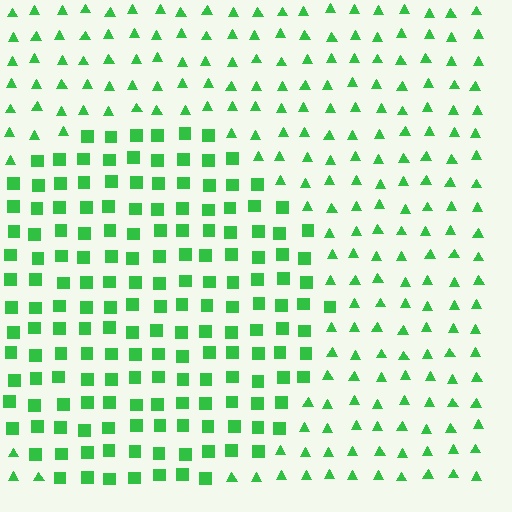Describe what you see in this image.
The image is filled with small green elements arranged in a uniform grid. A circle-shaped region contains squares, while the surrounding area contains triangles. The boundary is defined purely by the change in element shape.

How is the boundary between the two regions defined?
The boundary is defined by a change in element shape: squares inside vs. triangles outside. All elements share the same color and spacing.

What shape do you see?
I see a circle.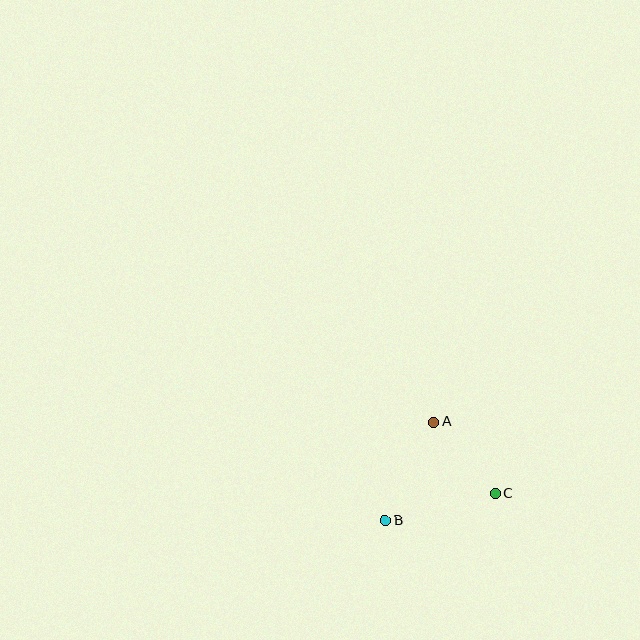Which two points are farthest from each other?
Points B and C are farthest from each other.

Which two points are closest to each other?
Points A and C are closest to each other.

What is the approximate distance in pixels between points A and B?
The distance between A and B is approximately 110 pixels.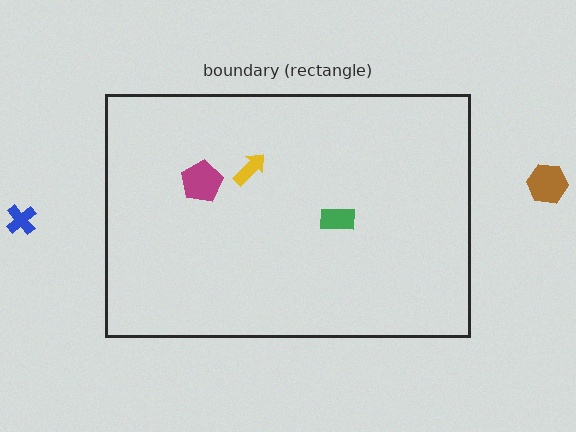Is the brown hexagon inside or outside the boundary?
Outside.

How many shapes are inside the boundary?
3 inside, 2 outside.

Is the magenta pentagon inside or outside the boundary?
Inside.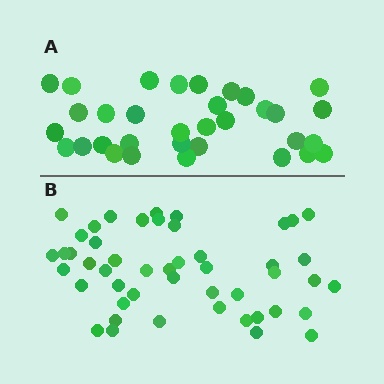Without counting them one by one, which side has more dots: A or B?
Region B (the bottom region) has more dots.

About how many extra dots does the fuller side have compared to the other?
Region B has approximately 15 more dots than region A.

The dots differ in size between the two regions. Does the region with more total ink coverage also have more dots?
No. Region A has more total ink coverage because its dots are larger, but region B actually contains more individual dots. Total area can be misleading — the number of items is what matters here.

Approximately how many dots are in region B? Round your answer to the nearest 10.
About 50 dots. (The exact count is 48, which rounds to 50.)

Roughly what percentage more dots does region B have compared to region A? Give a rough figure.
About 45% more.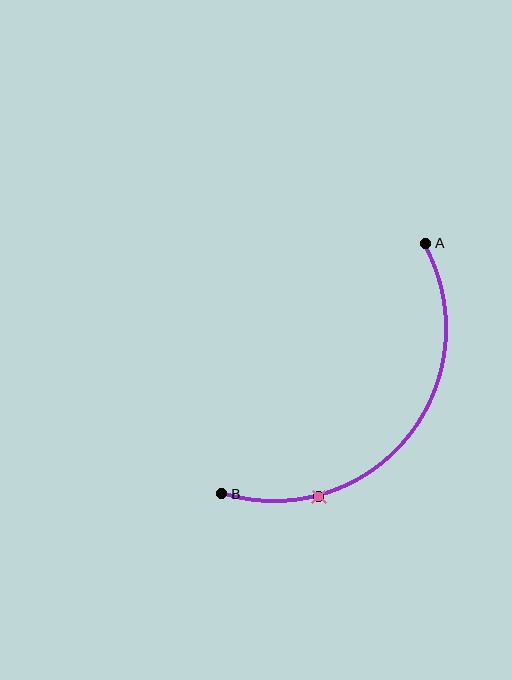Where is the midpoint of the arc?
The arc midpoint is the point on the curve farthest from the straight line joining A and B. It sits below and to the right of that line.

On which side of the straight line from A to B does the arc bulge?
The arc bulges below and to the right of the straight line connecting A and B.